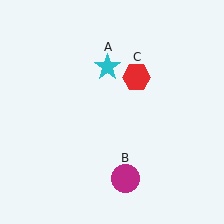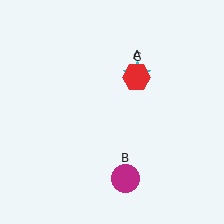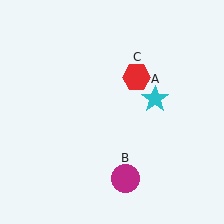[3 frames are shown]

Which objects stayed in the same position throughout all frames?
Magenta circle (object B) and red hexagon (object C) remained stationary.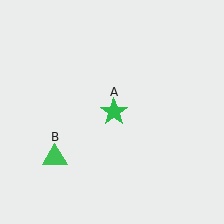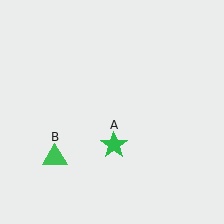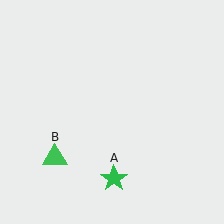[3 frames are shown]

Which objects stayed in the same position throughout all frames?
Green triangle (object B) remained stationary.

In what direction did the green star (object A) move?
The green star (object A) moved down.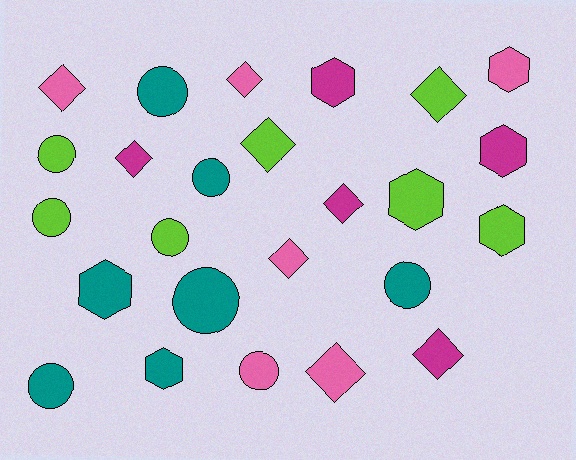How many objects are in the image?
There are 25 objects.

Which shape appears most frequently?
Circle, with 9 objects.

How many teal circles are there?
There are 5 teal circles.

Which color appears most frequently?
Lime, with 7 objects.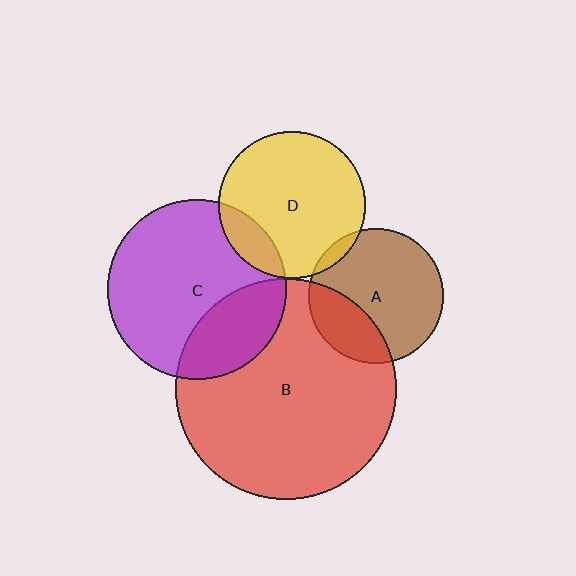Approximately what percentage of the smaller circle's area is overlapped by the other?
Approximately 15%.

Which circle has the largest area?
Circle B (red).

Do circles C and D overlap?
Yes.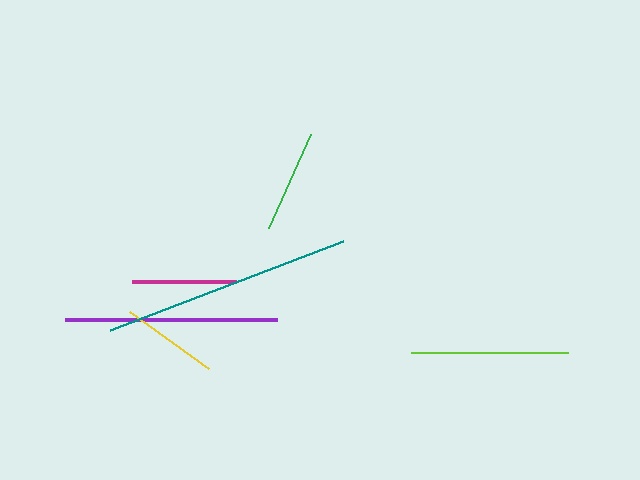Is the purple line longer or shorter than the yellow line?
The purple line is longer than the yellow line.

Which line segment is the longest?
The teal line is the longest at approximately 250 pixels.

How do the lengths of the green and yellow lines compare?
The green and yellow lines are approximately the same length.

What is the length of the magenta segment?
The magenta segment is approximately 104 pixels long.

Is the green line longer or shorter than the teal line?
The teal line is longer than the green line.